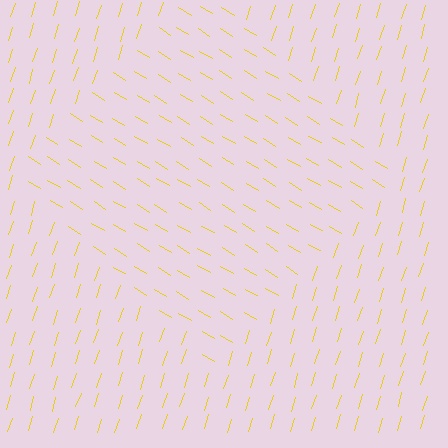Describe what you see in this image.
The image is filled with small yellow line segments. A diamond region in the image has lines oriented differently from the surrounding lines, creating a visible texture boundary.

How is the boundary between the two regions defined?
The boundary is defined purely by a change in line orientation (approximately 77 degrees difference). All lines are the same color and thickness.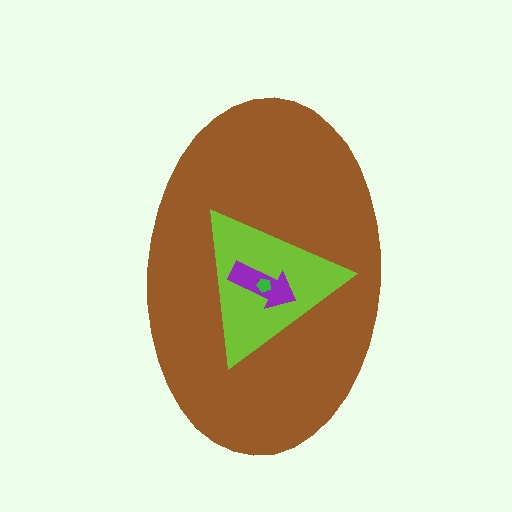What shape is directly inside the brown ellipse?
The lime triangle.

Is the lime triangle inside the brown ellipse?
Yes.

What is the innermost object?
The green pentagon.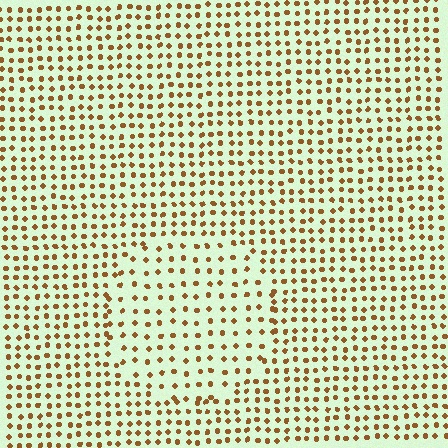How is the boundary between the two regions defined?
The boundary is defined by a change in element density (approximately 1.6x ratio). All elements are the same color, size, and shape.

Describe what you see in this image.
The image contains small brown elements arranged at two different densities. A circle-shaped region is visible where the elements are less densely packed than the surrounding area.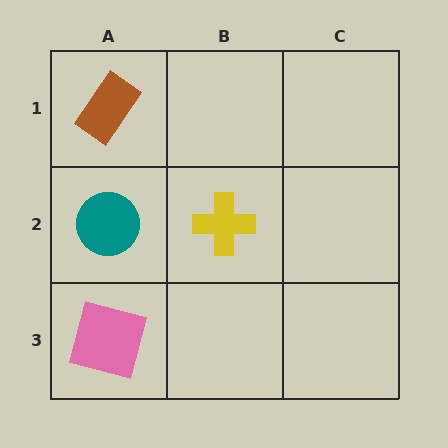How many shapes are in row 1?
1 shape.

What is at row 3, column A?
A pink square.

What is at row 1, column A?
A brown rectangle.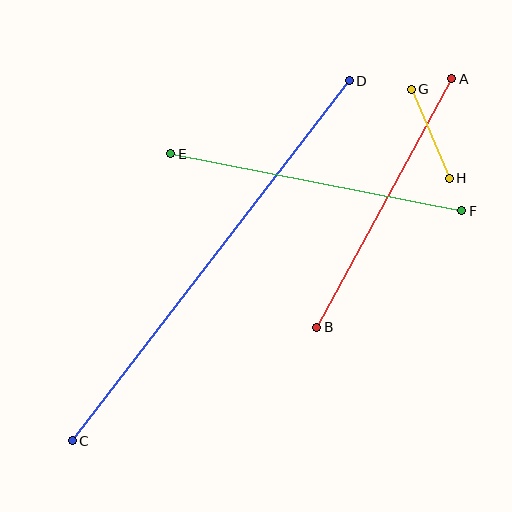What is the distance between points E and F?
The distance is approximately 297 pixels.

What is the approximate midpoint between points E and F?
The midpoint is at approximately (316, 182) pixels.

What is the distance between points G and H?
The distance is approximately 97 pixels.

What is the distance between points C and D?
The distance is approximately 454 pixels.